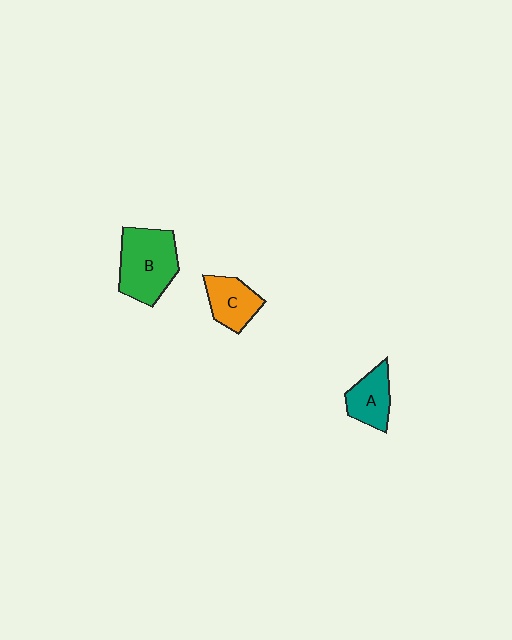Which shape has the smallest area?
Shape A (teal).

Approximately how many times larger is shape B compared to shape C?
Approximately 1.6 times.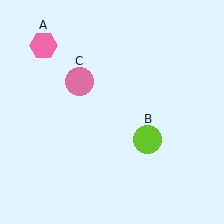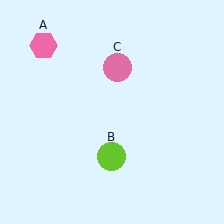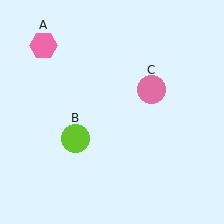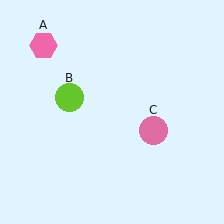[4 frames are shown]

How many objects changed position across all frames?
2 objects changed position: lime circle (object B), pink circle (object C).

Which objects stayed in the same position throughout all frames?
Pink hexagon (object A) remained stationary.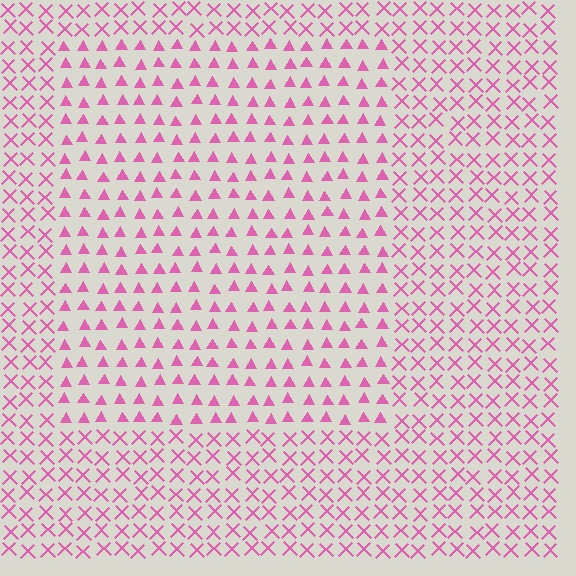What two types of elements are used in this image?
The image uses triangles inside the rectangle region and X marks outside it.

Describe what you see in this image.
The image is filled with small pink elements arranged in a uniform grid. A rectangle-shaped region contains triangles, while the surrounding area contains X marks. The boundary is defined purely by the change in element shape.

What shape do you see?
I see a rectangle.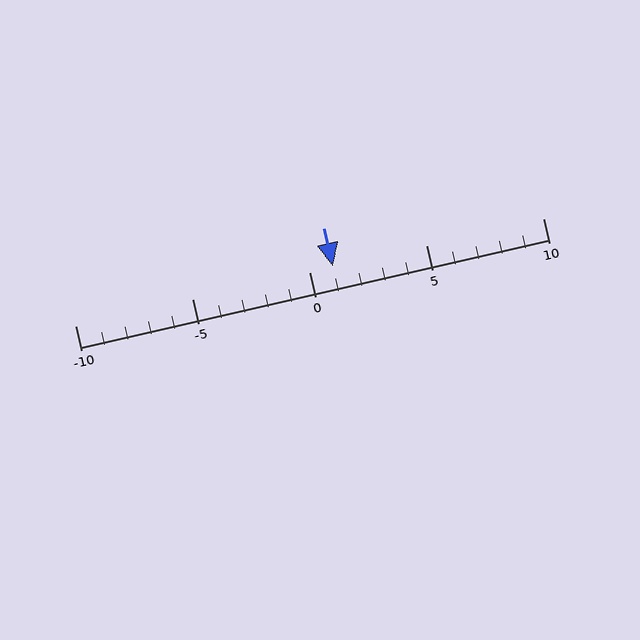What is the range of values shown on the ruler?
The ruler shows values from -10 to 10.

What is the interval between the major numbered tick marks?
The major tick marks are spaced 5 units apart.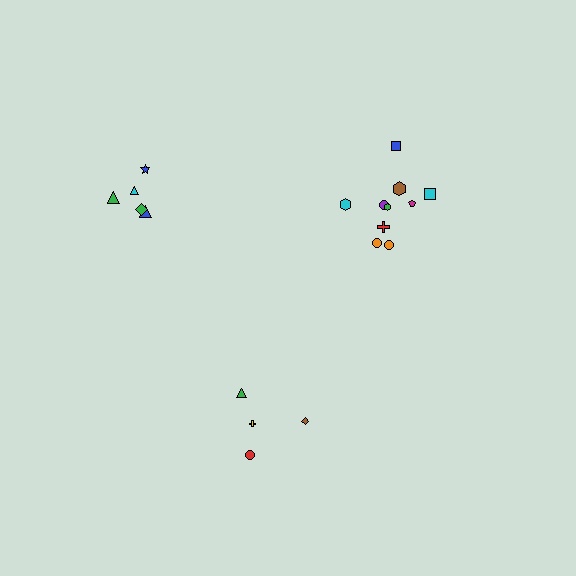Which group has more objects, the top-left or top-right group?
The top-right group.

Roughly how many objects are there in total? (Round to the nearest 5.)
Roughly 20 objects in total.